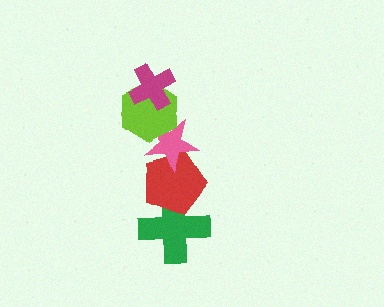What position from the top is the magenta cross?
The magenta cross is 1st from the top.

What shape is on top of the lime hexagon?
The magenta cross is on top of the lime hexagon.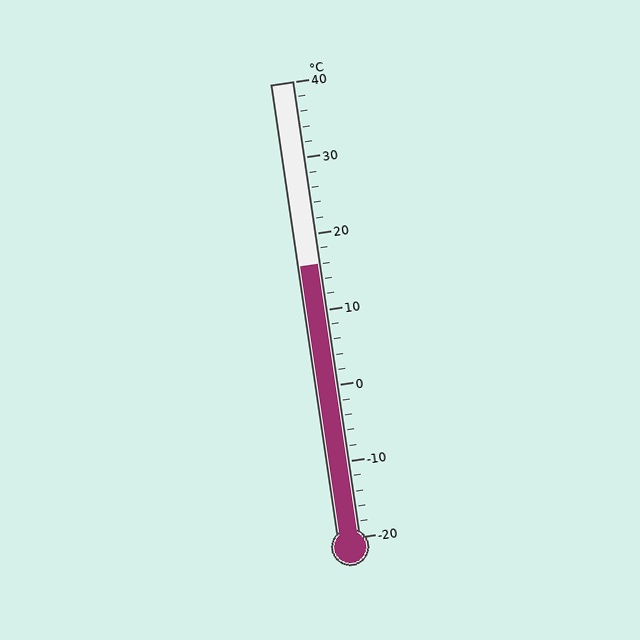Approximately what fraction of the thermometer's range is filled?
The thermometer is filled to approximately 60% of its range.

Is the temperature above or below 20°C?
The temperature is below 20°C.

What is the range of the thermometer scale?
The thermometer scale ranges from -20°C to 40°C.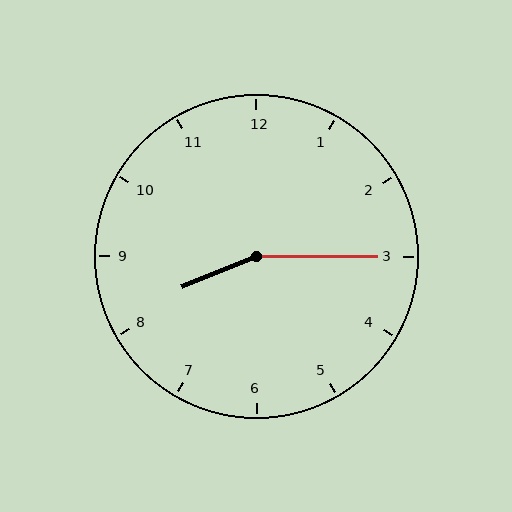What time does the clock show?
8:15.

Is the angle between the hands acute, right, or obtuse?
It is obtuse.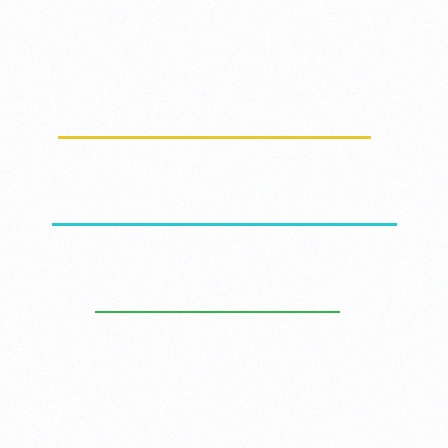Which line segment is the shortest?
The green line is the shortest at approximately 244 pixels.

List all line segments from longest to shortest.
From longest to shortest: cyan, yellow, green.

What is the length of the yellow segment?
The yellow segment is approximately 313 pixels long.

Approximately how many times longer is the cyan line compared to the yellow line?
The cyan line is approximately 1.1 times the length of the yellow line.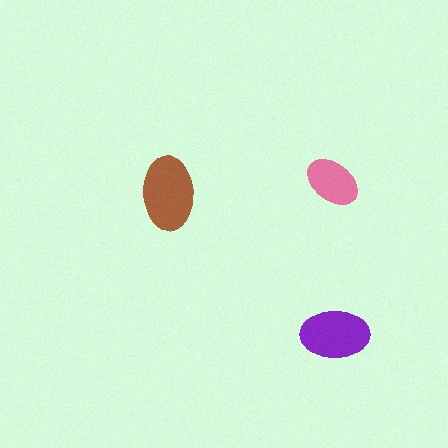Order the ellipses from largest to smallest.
the brown one, the purple one, the pink one.